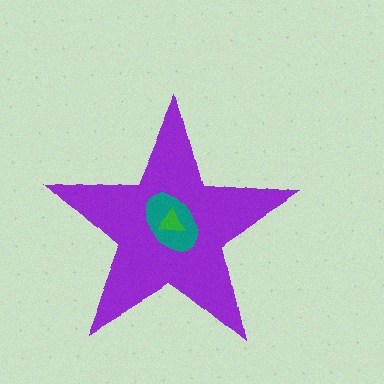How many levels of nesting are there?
3.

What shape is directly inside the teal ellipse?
The green triangle.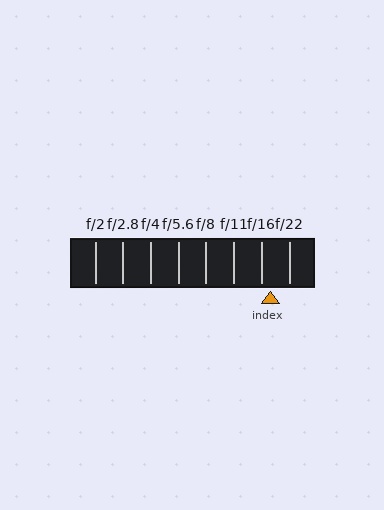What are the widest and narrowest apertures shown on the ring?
The widest aperture shown is f/2 and the narrowest is f/22.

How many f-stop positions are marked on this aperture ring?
There are 8 f-stop positions marked.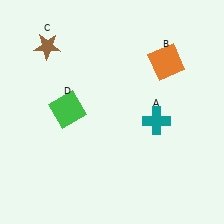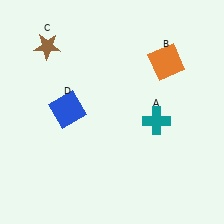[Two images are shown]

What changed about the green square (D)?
In Image 1, D is green. In Image 2, it changed to blue.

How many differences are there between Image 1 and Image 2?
There is 1 difference between the two images.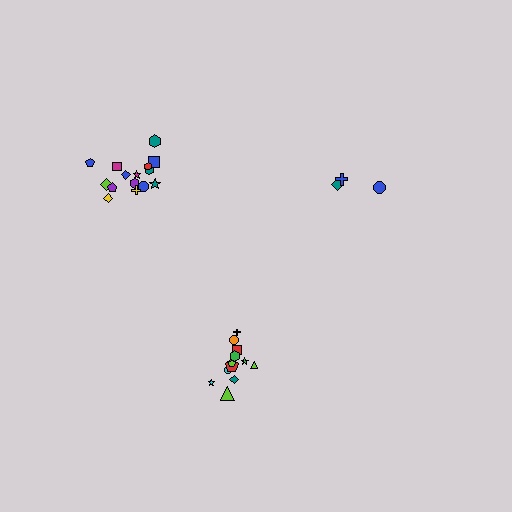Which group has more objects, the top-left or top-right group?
The top-left group.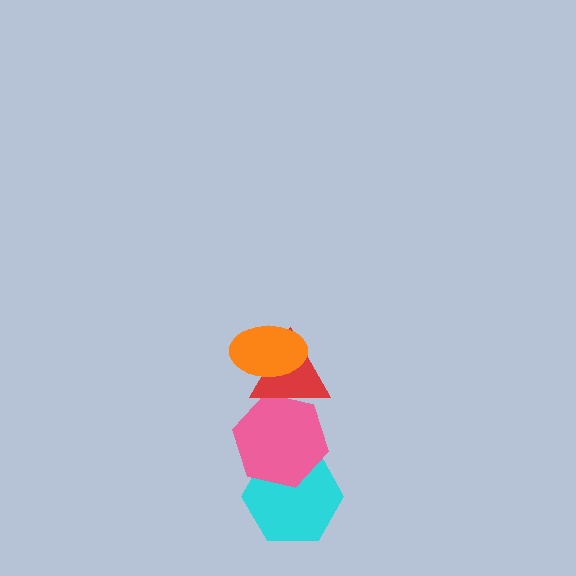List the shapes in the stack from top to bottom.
From top to bottom: the orange ellipse, the red triangle, the pink hexagon, the cyan hexagon.